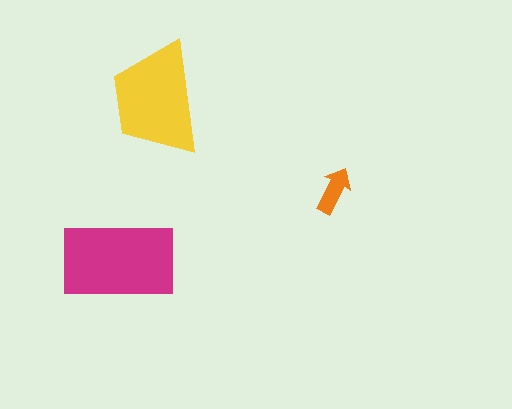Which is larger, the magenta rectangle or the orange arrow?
The magenta rectangle.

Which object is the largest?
The magenta rectangle.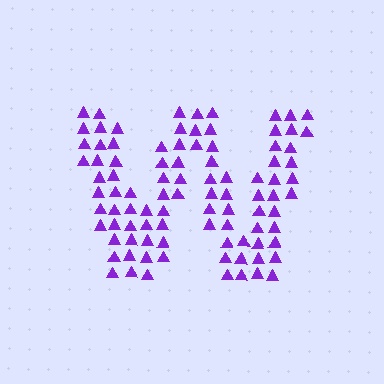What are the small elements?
The small elements are triangles.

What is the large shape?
The large shape is the letter W.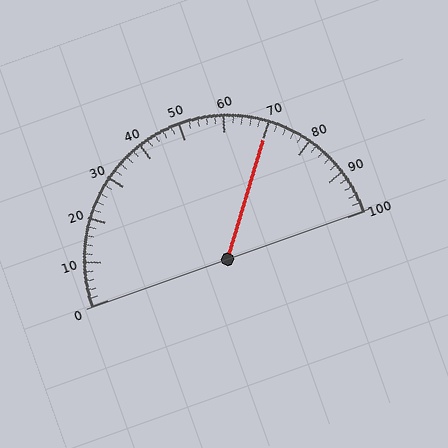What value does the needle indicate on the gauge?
The needle indicates approximately 70.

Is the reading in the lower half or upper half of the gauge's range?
The reading is in the upper half of the range (0 to 100).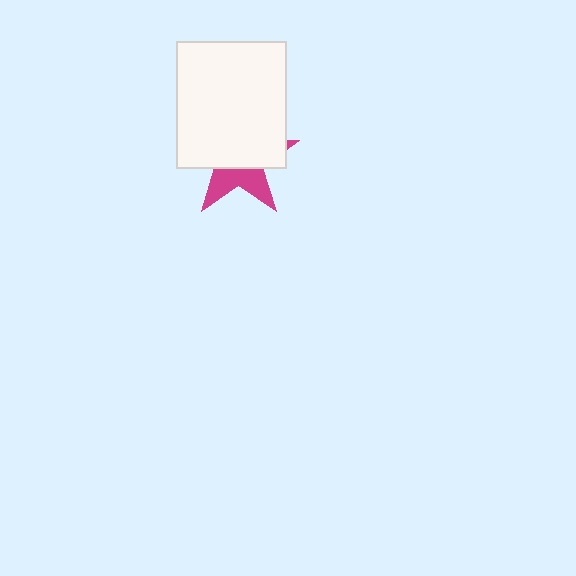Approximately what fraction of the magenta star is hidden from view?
Roughly 64% of the magenta star is hidden behind the white rectangle.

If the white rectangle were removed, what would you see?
You would see the complete magenta star.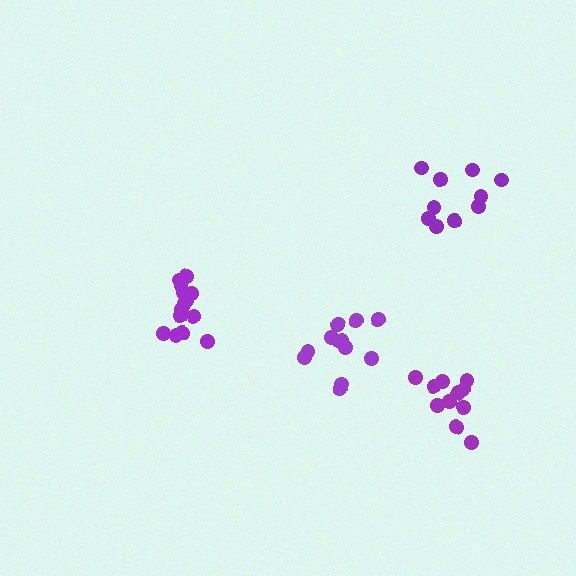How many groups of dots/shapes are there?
There are 4 groups.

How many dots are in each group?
Group 1: 12 dots, Group 2: 10 dots, Group 3: 14 dots, Group 4: 11 dots (47 total).